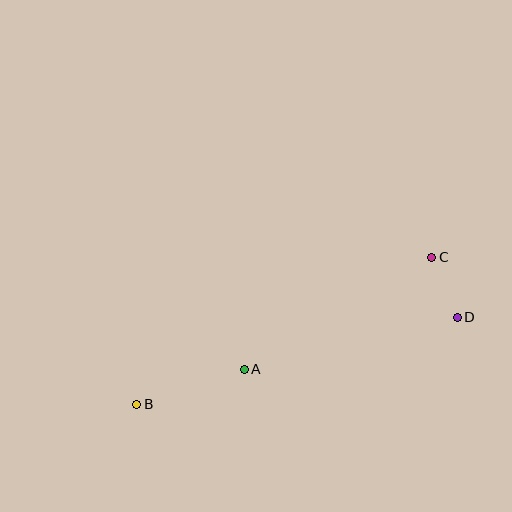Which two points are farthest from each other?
Points B and D are farthest from each other.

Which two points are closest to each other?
Points C and D are closest to each other.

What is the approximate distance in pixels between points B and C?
The distance between B and C is approximately 330 pixels.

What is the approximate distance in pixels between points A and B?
The distance between A and B is approximately 113 pixels.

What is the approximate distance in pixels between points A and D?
The distance between A and D is approximately 219 pixels.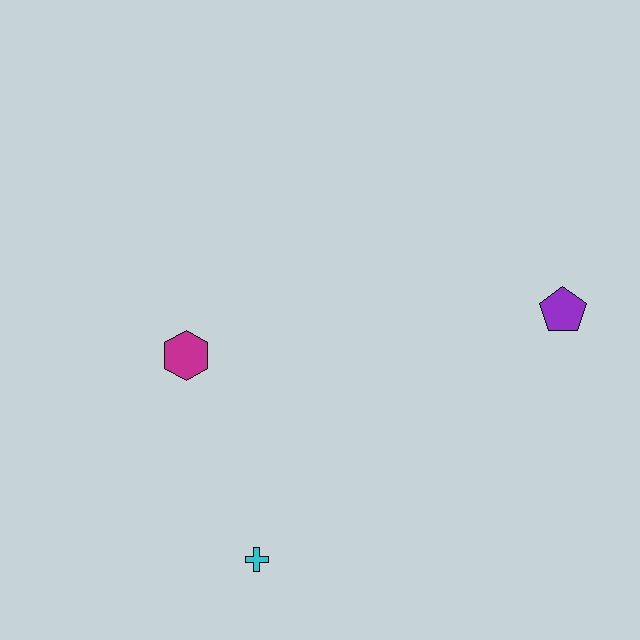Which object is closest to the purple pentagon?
The magenta hexagon is closest to the purple pentagon.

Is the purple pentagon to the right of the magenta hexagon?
Yes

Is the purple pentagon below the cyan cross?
No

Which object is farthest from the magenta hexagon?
The purple pentagon is farthest from the magenta hexagon.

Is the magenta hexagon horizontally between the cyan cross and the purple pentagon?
No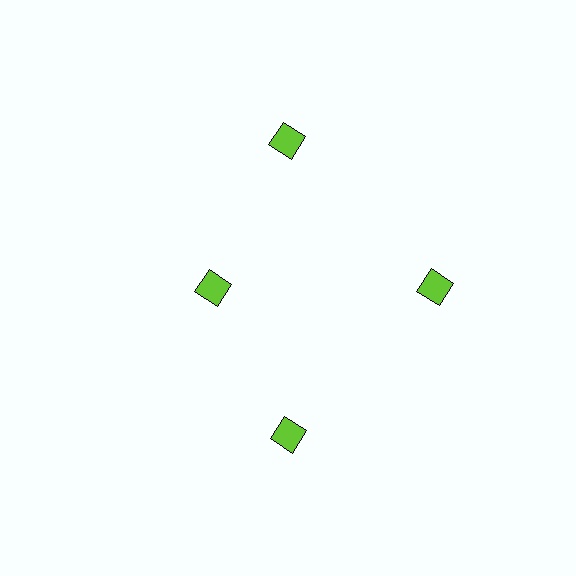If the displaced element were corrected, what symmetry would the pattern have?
It would have 4-fold rotational symmetry — the pattern would map onto itself every 90 degrees.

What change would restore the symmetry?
The symmetry would be restored by moving it outward, back onto the ring so that all 4 diamonds sit at equal angles and equal distance from the center.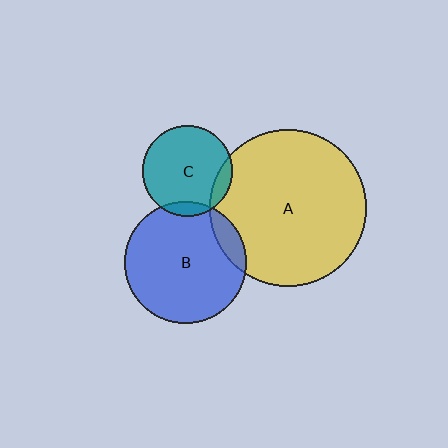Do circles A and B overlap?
Yes.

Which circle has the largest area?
Circle A (yellow).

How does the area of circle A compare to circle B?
Approximately 1.7 times.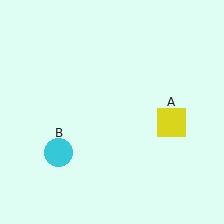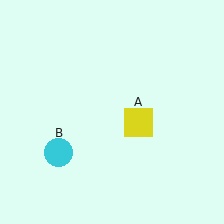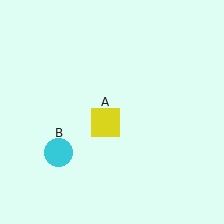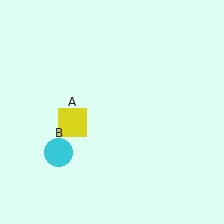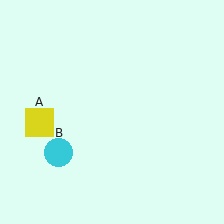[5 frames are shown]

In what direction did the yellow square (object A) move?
The yellow square (object A) moved left.